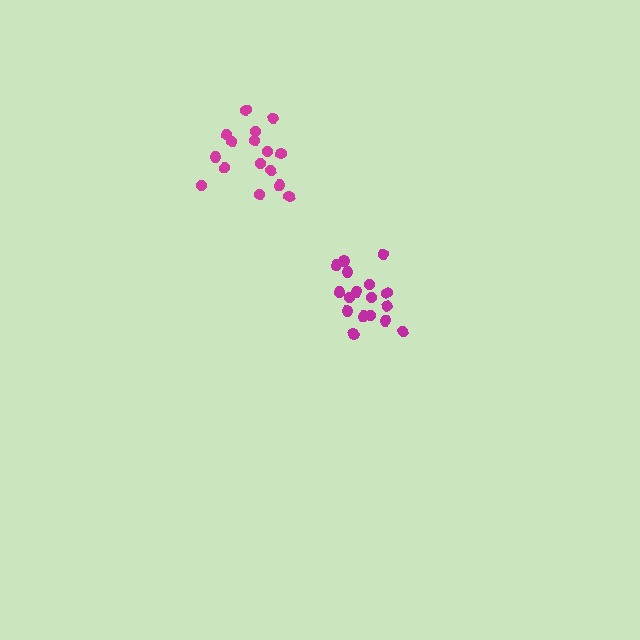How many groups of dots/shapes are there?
There are 2 groups.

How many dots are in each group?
Group 1: 18 dots, Group 2: 16 dots (34 total).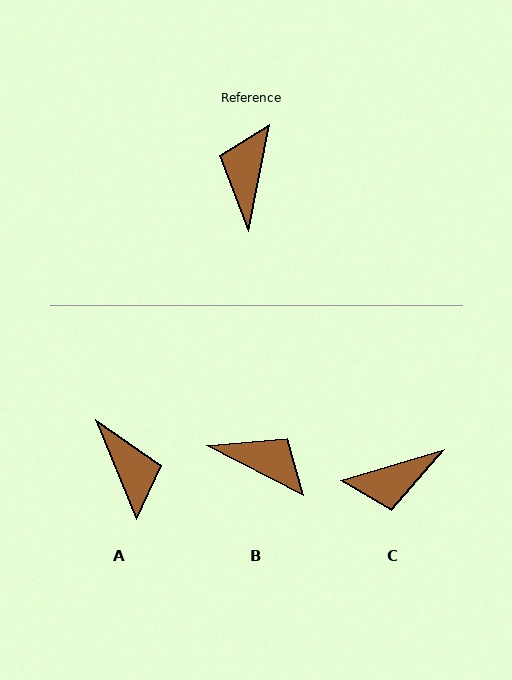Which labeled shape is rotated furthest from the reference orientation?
A, about 147 degrees away.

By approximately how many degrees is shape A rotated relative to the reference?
Approximately 147 degrees clockwise.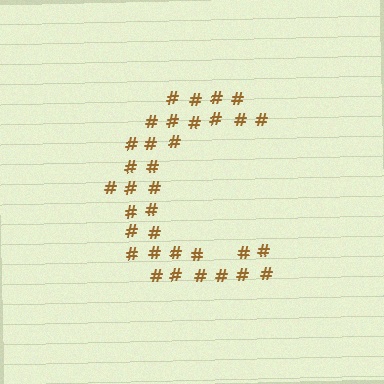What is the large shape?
The large shape is the letter C.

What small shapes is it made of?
It is made of small hash symbols.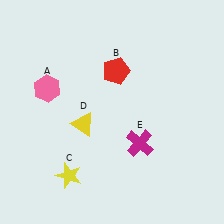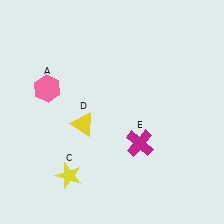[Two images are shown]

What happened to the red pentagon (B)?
The red pentagon (B) was removed in Image 2. It was in the top-right area of Image 1.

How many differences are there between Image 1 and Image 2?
There is 1 difference between the two images.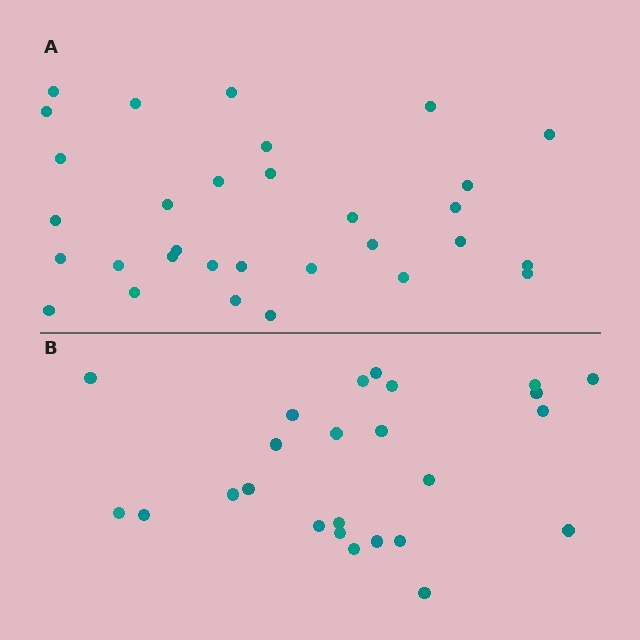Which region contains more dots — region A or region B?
Region A (the top region) has more dots.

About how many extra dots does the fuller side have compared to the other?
Region A has about 6 more dots than region B.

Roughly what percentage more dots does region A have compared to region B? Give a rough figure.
About 25% more.